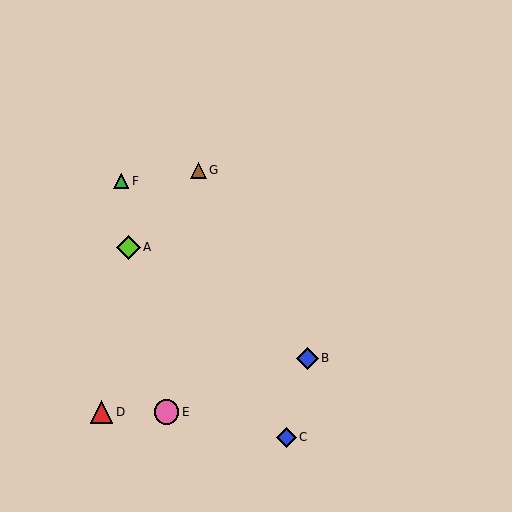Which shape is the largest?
The pink circle (labeled E) is the largest.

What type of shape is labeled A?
Shape A is a lime diamond.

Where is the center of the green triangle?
The center of the green triangle is at (121, 181).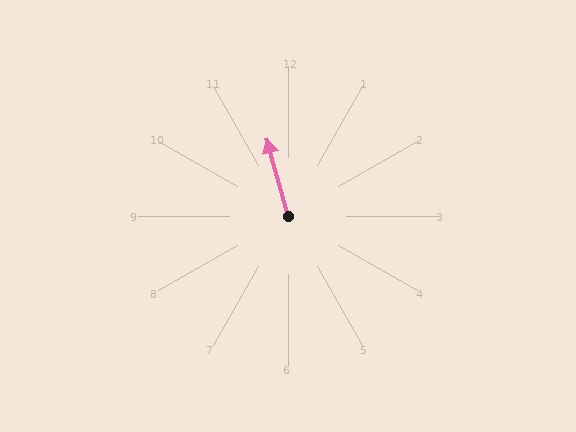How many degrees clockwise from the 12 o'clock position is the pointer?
Approximately 345 degrees.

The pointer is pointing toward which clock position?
Roughly 11 o'clock.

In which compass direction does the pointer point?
North.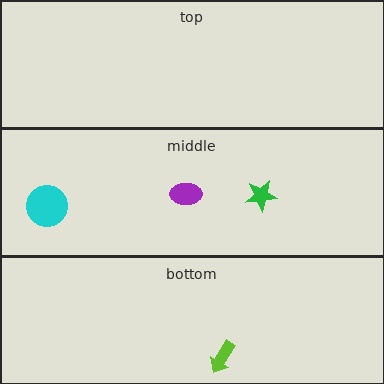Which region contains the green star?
The middle region.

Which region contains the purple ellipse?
The middle region.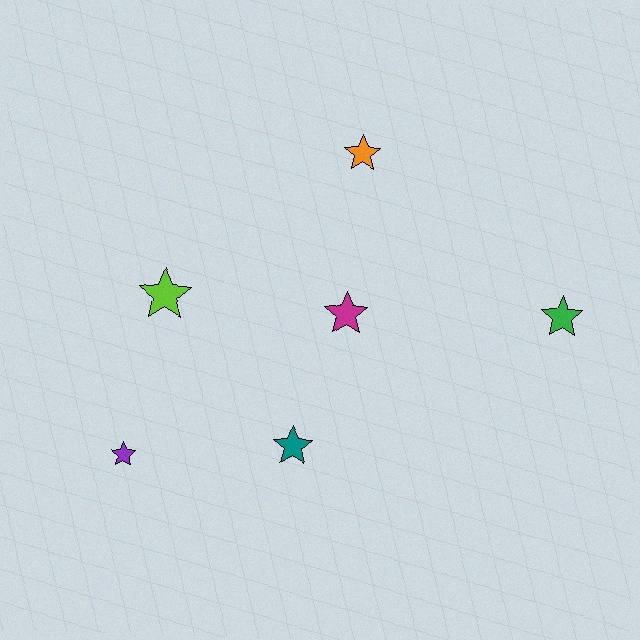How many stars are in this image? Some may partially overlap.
There are 6 stars.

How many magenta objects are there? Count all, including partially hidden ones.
There is 1 magenta object.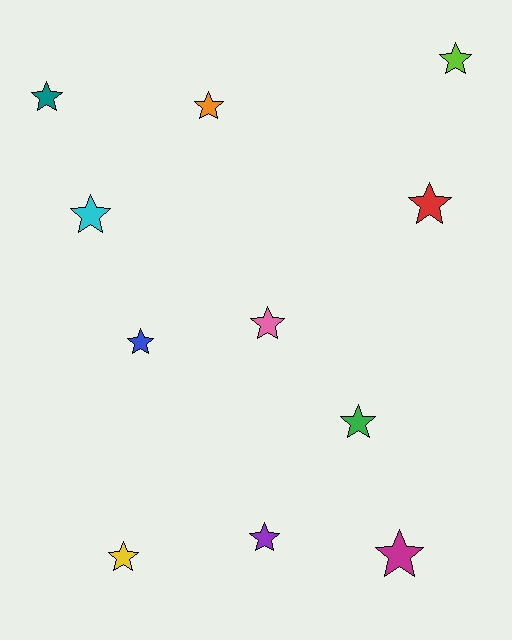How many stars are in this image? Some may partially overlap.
There are 11 stars.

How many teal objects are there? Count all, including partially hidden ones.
There is 1 teal object.